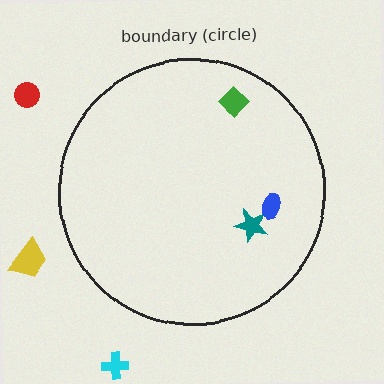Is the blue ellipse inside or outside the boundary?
Inside.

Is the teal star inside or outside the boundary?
Inside.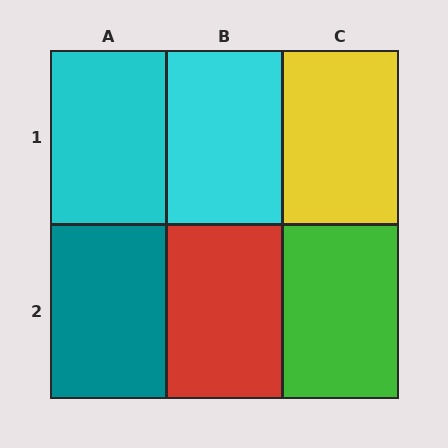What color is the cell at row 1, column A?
Cyan.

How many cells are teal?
1 cell is teal.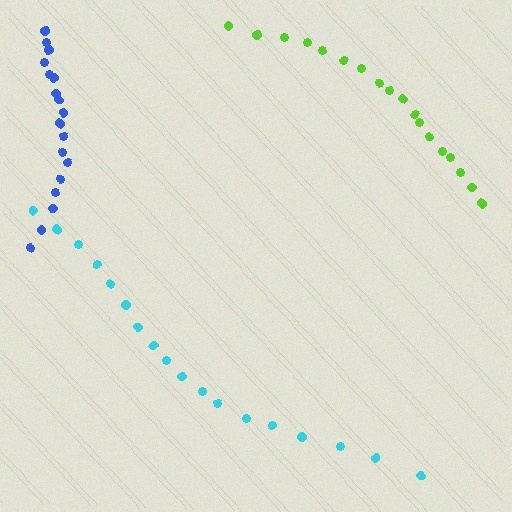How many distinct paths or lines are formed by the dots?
There are 3 distinct paths.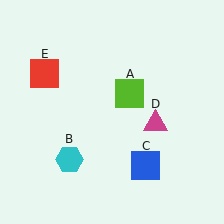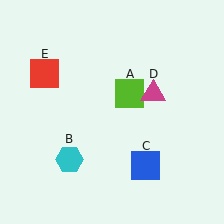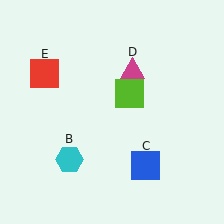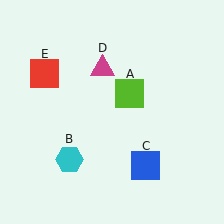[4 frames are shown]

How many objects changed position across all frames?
1 object changed position: magenta triangle (object D).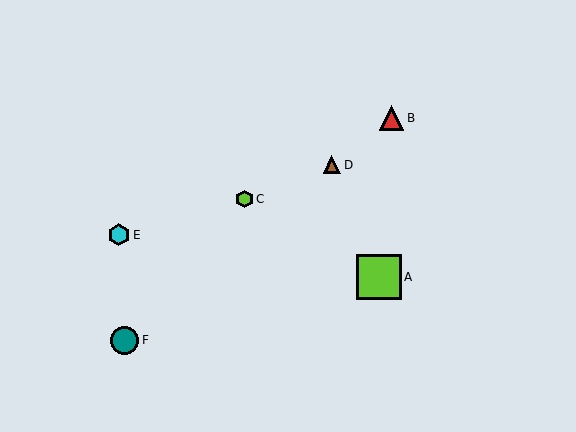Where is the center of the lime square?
The center of the lime square is at (379, 277).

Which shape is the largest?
The lime square (labeled A) is the largest.